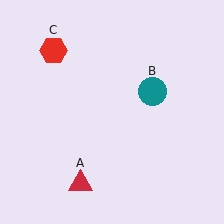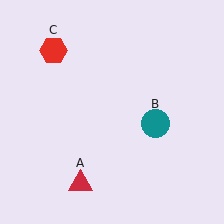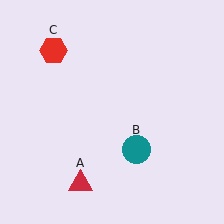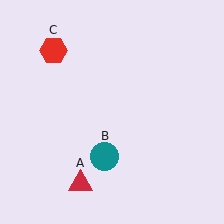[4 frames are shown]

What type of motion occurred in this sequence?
The teal circle (object B) rotated clockwise around the center of the scene.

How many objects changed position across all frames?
1 object changed position: teal circle (object B).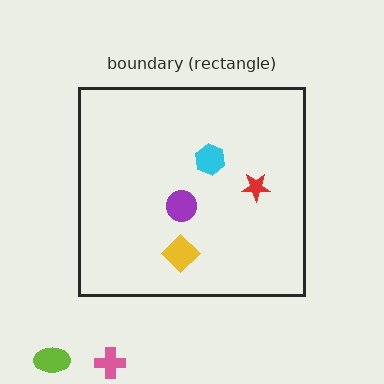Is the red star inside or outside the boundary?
Inside.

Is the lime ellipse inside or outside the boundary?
Outside.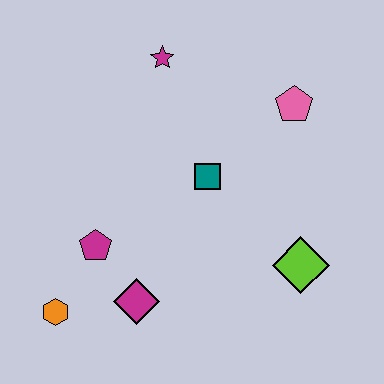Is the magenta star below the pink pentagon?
No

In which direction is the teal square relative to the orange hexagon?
The teal square is to the right of the orange hexagon.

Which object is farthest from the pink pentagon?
The orange hexagon is farthest from the pink pentagon.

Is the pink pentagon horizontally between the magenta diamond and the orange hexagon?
No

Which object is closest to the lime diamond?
The teal square is closest to the lime diamond.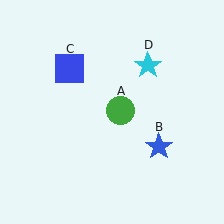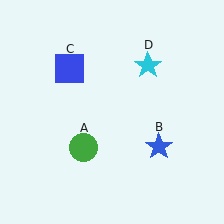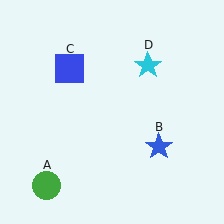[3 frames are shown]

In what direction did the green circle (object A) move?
The green circle (object A) moved down and to the left.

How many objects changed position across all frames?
1 object changed position: green circle (object A).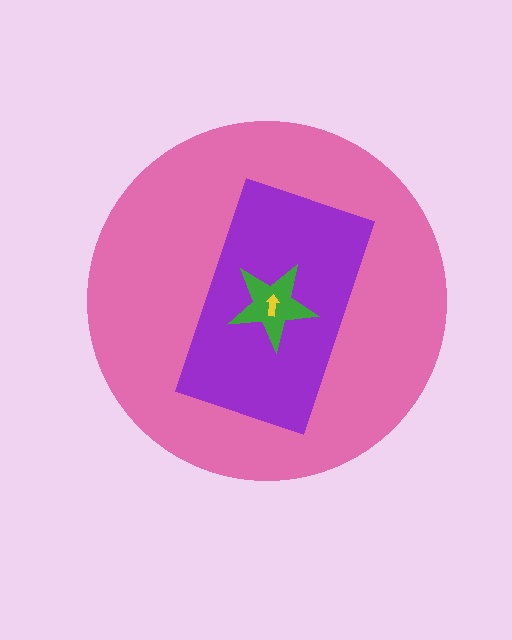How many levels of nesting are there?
4.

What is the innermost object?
The yellow arrow.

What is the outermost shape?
The pink circle.